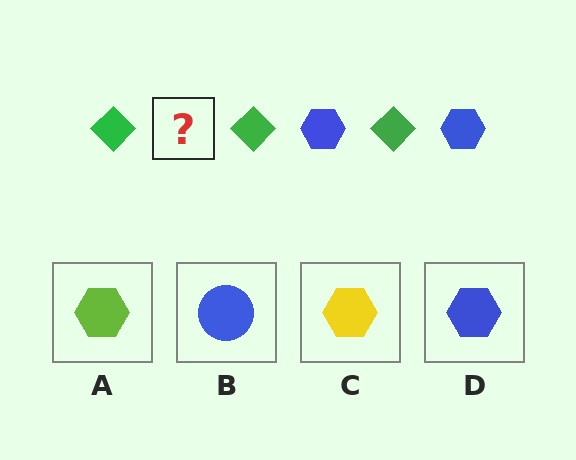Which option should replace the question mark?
Option D.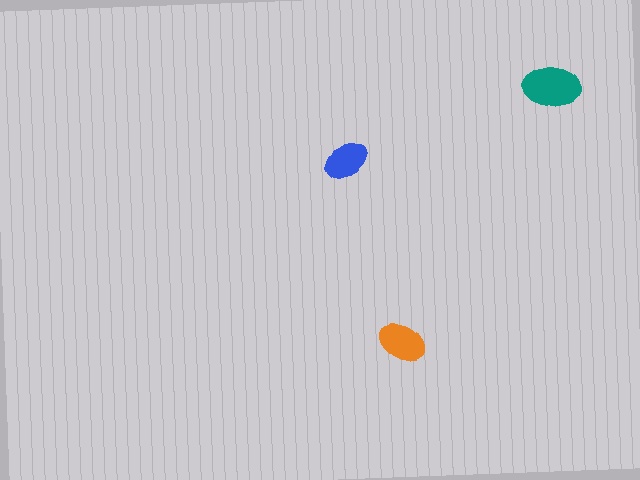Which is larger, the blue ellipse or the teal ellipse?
The teal one.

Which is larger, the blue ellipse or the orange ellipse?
The orange one.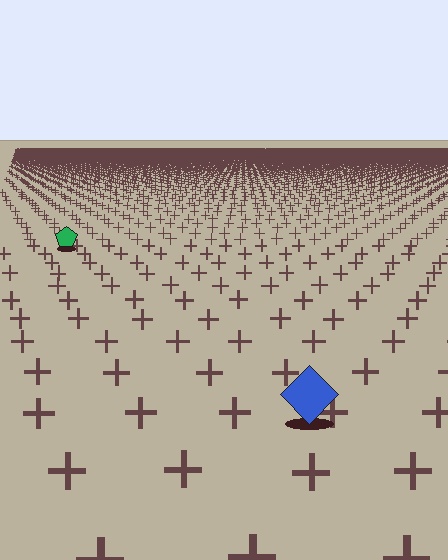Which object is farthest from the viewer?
The green pentagon is farthest from the viewer. It appears smaller and the ground texture around it is denser.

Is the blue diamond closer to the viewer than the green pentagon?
Yes. The blue diamond is closer — you can tell from the texture gradient: the ground texture is coarser near it.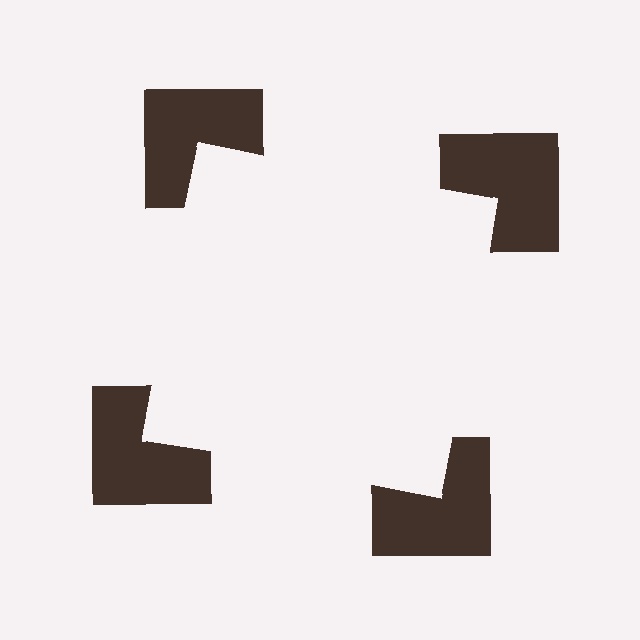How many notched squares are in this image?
There are 4 — one at each vertex of the illusory square.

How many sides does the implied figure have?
4 sides.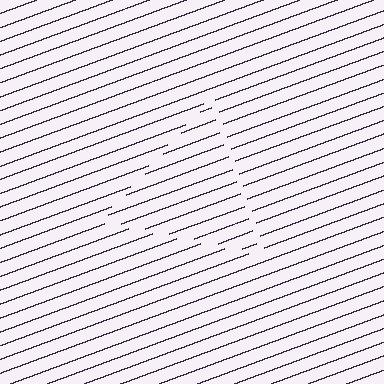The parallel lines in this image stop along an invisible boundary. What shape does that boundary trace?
An illusory triangle. The interior of the shape contains the same grating, shifted by half a period — the contour is defined by the phase discontinuity where line-ends from the inner and outer gratings abut.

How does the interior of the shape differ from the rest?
The interior of the shape contains the same grating, shifted by half a period — the contour is defined by the phase discontinuity where line-ends from the inner and outer gratings abut.